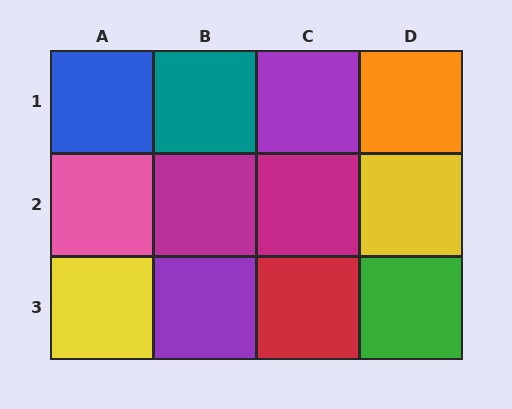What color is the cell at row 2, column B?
Magenta.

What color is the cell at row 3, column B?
Purple.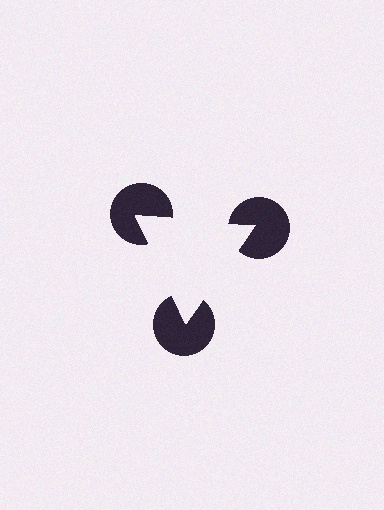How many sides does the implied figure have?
3 sides.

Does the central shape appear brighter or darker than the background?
It typically appears slightly brighter than the background, even though no actual brightness change is drawn.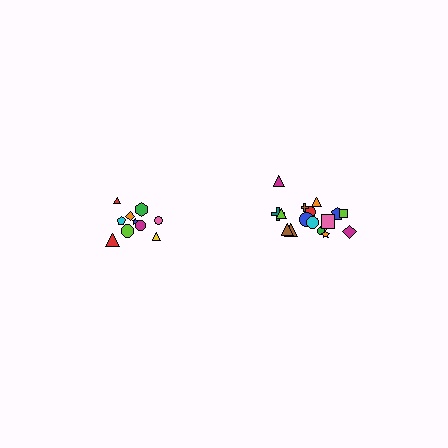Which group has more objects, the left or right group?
The right group.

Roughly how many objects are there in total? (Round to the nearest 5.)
Roughly 30 objects in total.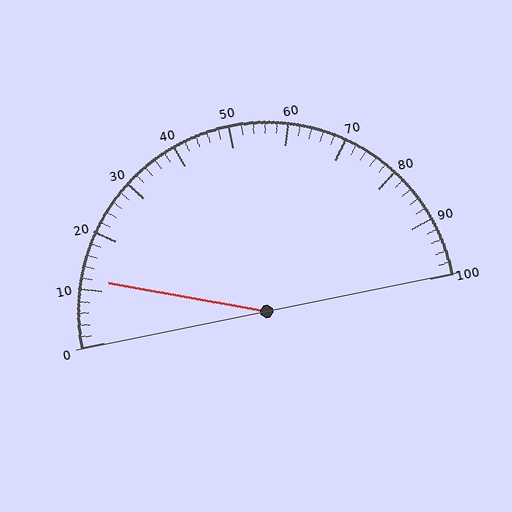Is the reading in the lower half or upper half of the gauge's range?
The reading is in the lower half of the range (0 to 100).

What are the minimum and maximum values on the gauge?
The gauge ranges from 0 to 100.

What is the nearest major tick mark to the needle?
The nearest major tick mark is 10.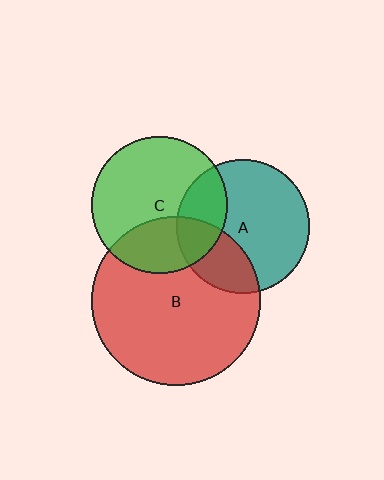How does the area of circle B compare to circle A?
Approximately 1.6 times.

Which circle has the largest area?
Circle B (red).